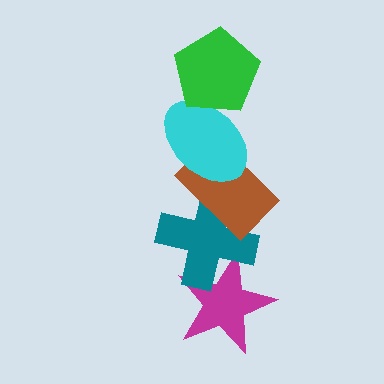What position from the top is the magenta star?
The magenta star is 5th from the top.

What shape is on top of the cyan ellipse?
The green pentagon is on top of the cyan ellipse.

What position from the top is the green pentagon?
The green pentagon is 1st from the top.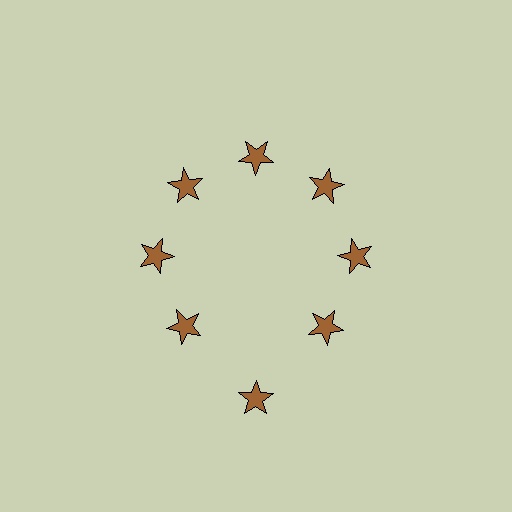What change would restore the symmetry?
The symmetry would be restored by moving it inward, back onto the ring so that all 8 stars sit at equal angles and equal distance from the center.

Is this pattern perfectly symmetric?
No. The 8 brown stars are arranged in a ring, but one element near the 6 o'clock position is pushed outward from the center, breaking the 8-fold rotational symmetry.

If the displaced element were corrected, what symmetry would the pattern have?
It would have 8-fold rotational symmetry — the pattern would map onto itself every 45 degrees.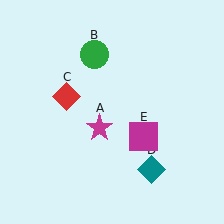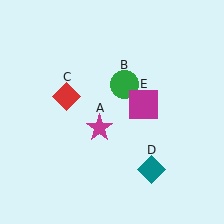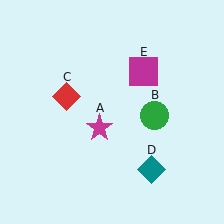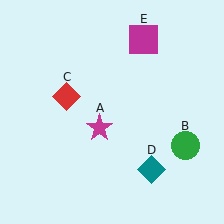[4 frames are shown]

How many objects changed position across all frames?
2 objects changed position: green circle (object B), magenta square (object E).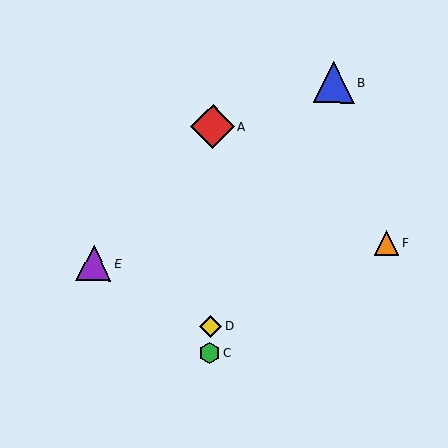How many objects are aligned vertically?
3 objects (A, C, D) are aligned vertically.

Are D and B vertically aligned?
No, D is at x≈210 and B is at x≈334.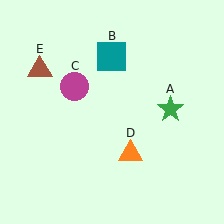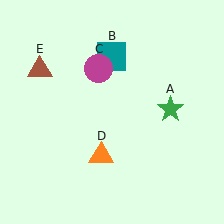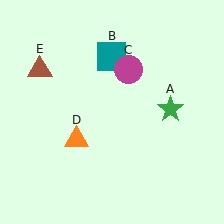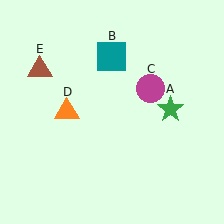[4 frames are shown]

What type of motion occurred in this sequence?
The magenta circle (object C), orange triangle (object D) rotated clockwise around the center of the scene.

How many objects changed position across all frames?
2 objects changed position: magenta circle (object C), orange triangle (object D).